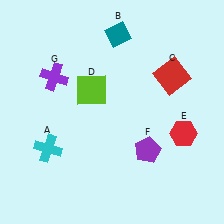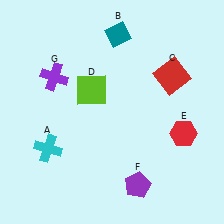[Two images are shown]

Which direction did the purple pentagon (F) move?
The purple pentagon (F) moved down.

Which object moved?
The purple pentagon (F) moved down.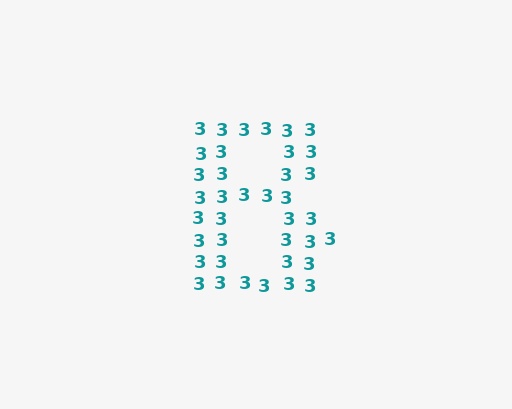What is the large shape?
The large shape is the letter B.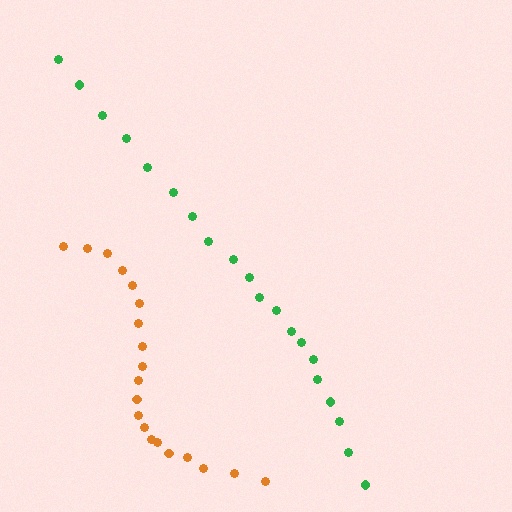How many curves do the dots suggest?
There are 2 distinct paths.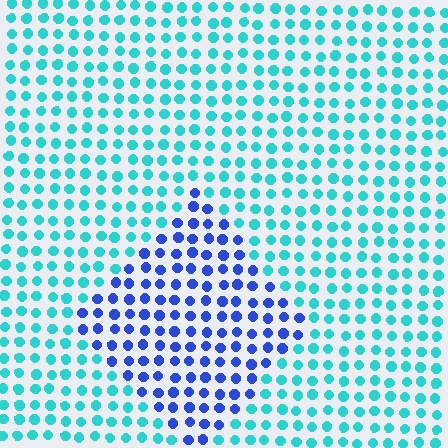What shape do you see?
I see a diamond.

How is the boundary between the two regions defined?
The boundary is defined purely by a slight shift in hue (about 52 degrees). Spacing, size, and orientation are identical on both sides.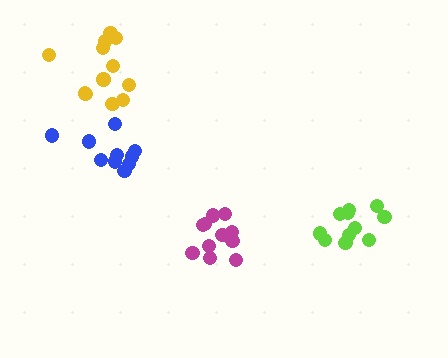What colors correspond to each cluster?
The clusters are colored: blue, magenta, yellow, lime.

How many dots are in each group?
Group 1: 10 dots, Group 2: 11 dots, Group 3: 12 dots, Group 4: 11 dots (44 total).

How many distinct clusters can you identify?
There are 4 distinct clusters.